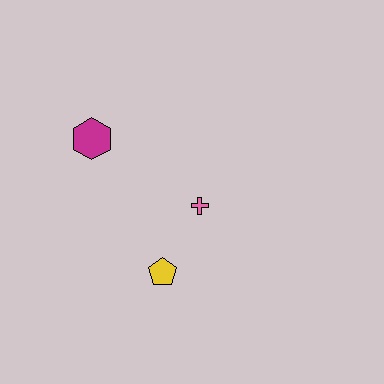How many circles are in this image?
There are no circles.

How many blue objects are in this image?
There are no blue objects.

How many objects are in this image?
There are 3 objects.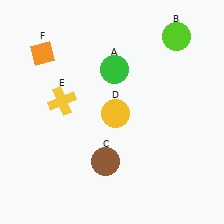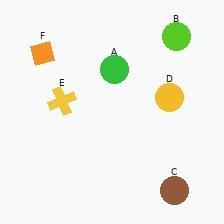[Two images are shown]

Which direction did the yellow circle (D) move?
The yellow circle (D) moved right.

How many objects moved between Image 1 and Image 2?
2 objects moved between the two images.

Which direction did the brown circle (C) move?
The brown circle (C) moved right.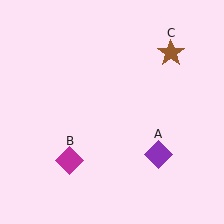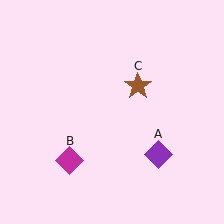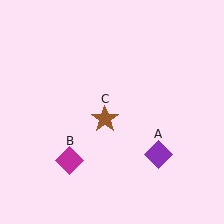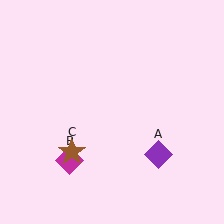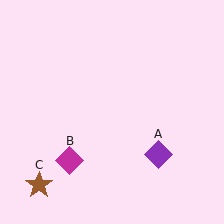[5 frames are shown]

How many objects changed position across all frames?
1 object changed position: brown star (object C).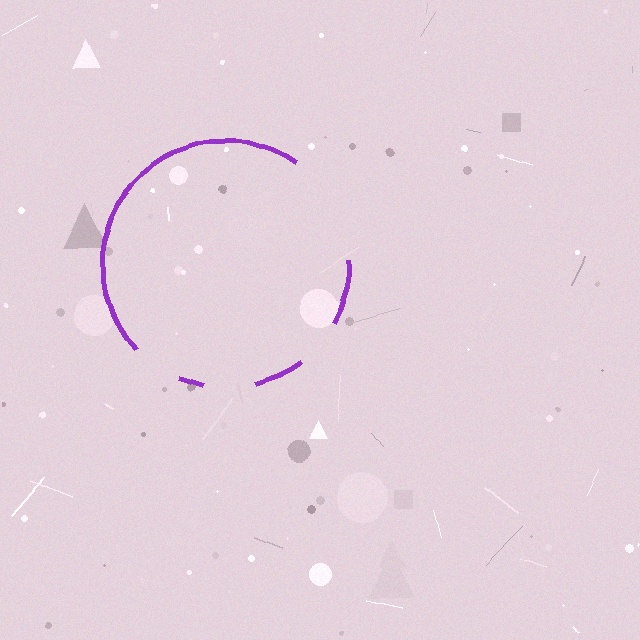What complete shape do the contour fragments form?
The contour fragments form a circle.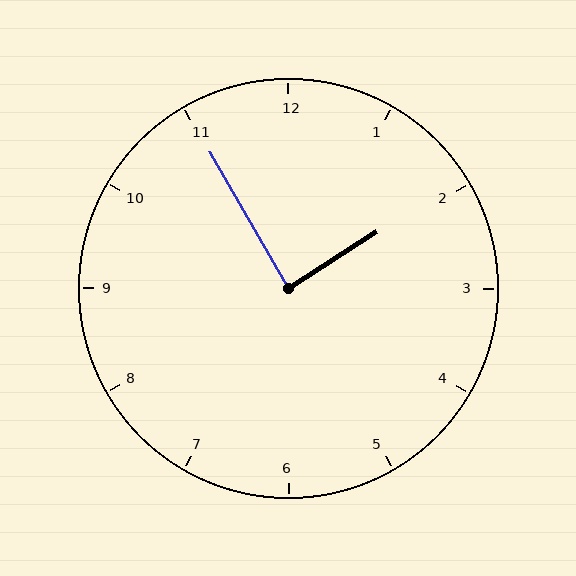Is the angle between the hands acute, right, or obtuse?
It is right.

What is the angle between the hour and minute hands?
Approximately 88 degrees.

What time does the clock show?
1:55.